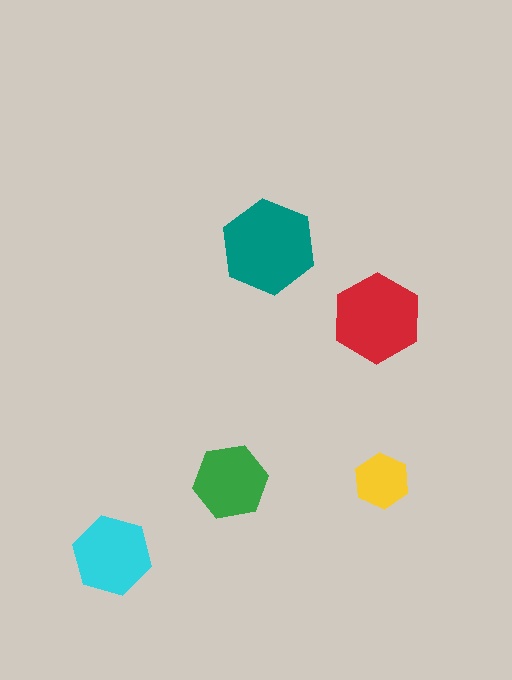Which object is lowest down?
The cyan hexagon is bottommost.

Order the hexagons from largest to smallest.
the teal one, the red one, the cyan one, the green one, the yellow one.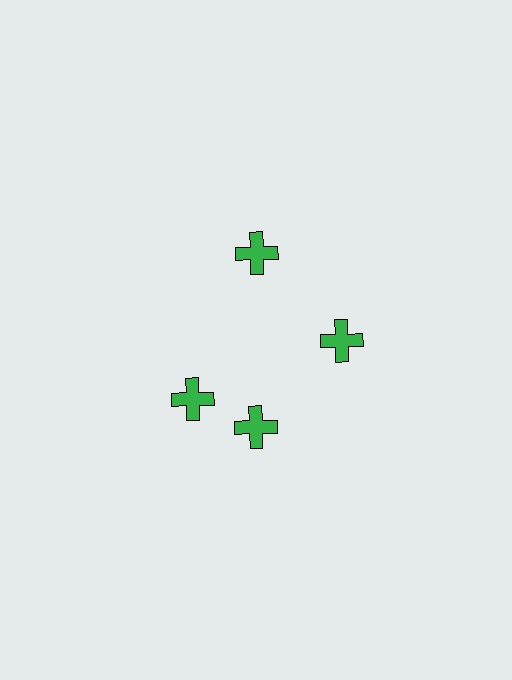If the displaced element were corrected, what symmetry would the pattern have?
It would have 4-fold rotational symmetry — the pattern would map onto itself every 90 degrees.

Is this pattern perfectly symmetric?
No. The 4 green crosses are arranged in a ring, but one element near the 9 o'clock position is rotated out of alignment along the ring, breaking the 4-fold rotational symmetry.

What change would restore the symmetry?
The symmetry would be restored by rotating it back into even spacing with its neighbors so that all 4 crosses sit at equal angles and equal distance from the center.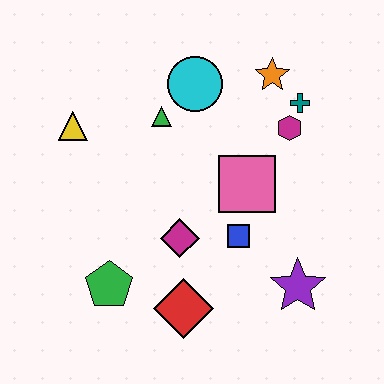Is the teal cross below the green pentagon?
No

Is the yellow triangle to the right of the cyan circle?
No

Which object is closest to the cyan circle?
The green triangle is closest to the cyan circle.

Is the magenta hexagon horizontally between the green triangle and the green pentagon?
No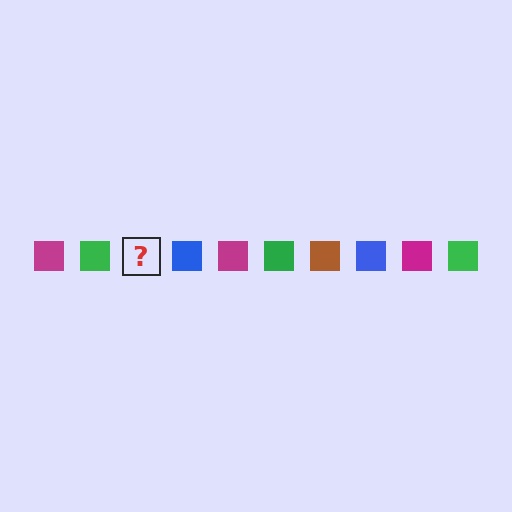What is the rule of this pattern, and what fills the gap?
The rule is that the pattern cycles through magenta, green, brown, blue squares. The gap should be filled with a brown square.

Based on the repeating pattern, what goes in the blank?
The blank should be a brown square.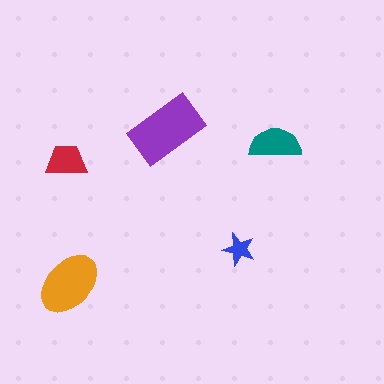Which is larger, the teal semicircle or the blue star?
The teal semicircle.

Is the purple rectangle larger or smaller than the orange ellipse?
Larger.